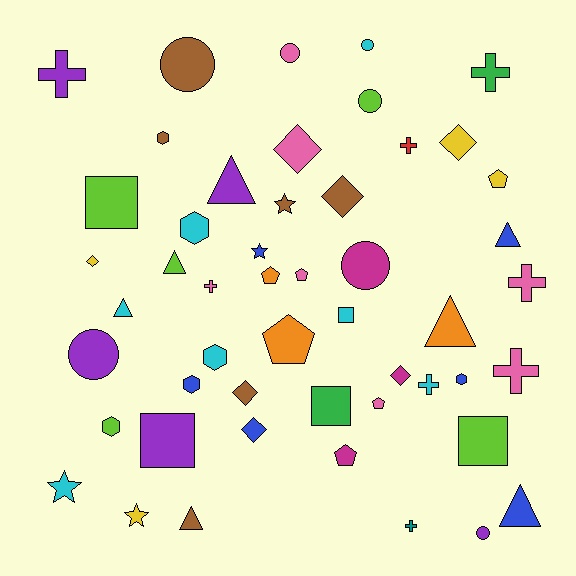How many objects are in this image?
There are 50 objects.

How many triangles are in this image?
There are 7 triangles.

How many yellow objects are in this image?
There are 4 yellow objects.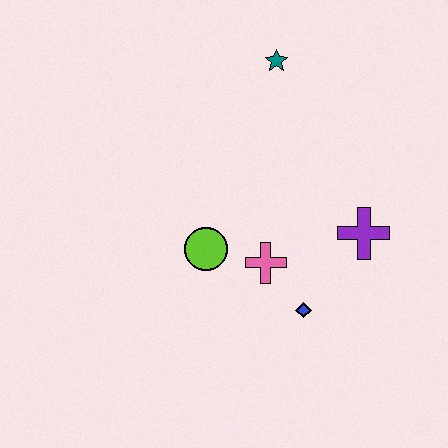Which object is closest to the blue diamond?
The pink cross is closest to the blue diamond.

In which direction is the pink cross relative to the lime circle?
The pink cross is to the right of the lime circle.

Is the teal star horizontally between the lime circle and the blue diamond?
Yes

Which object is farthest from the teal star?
The blue diamond is farthest from the teal star.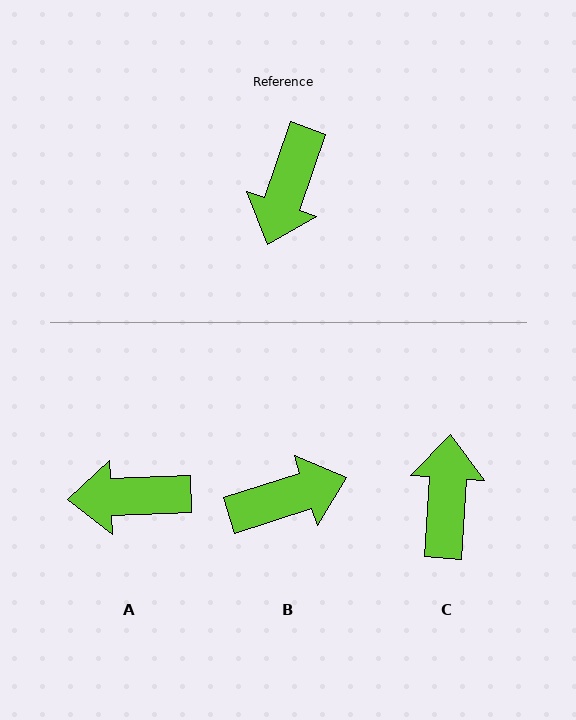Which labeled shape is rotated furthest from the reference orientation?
C, about 164 degrees away.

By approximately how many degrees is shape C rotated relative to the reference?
Approximately 164 degrees clockwise.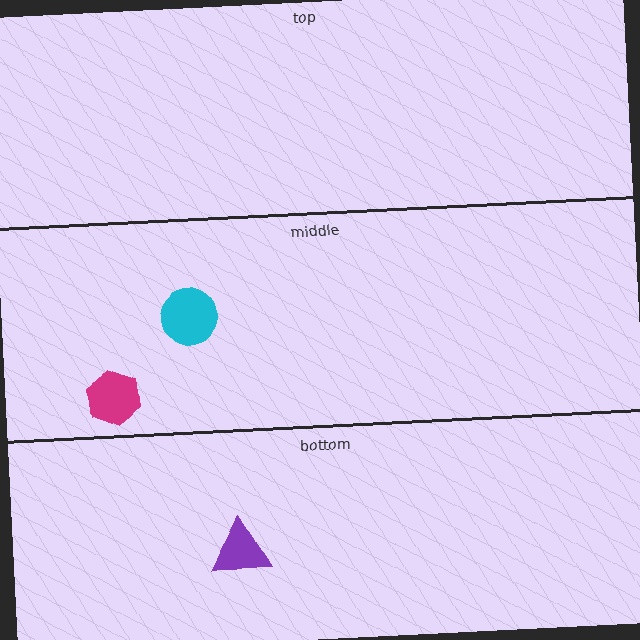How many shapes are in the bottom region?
1.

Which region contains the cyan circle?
The middle region.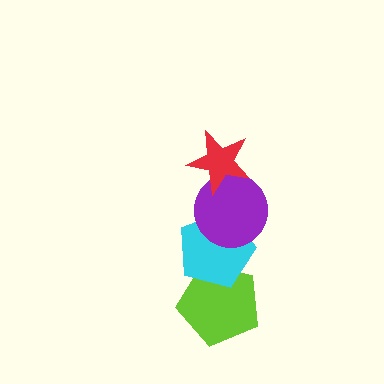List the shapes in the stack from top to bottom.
From top to bottom: the red star, the purple circle, the cyan pentagon, the lime pentagon.